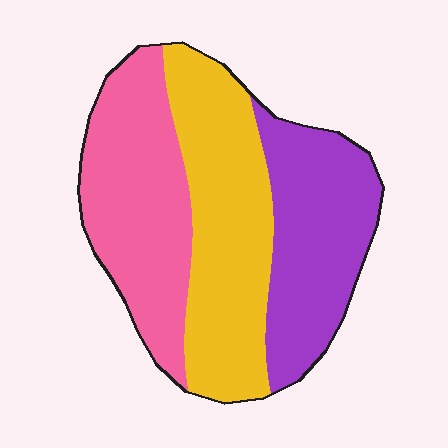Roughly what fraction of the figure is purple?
Purple covers 30% of the figure.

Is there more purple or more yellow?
Yellow.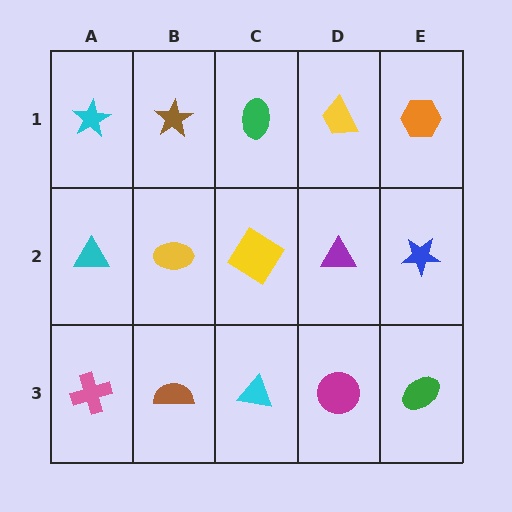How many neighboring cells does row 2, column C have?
4.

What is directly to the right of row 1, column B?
A green ellipse.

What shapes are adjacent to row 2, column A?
A cyan star (row 1, column A), a pink cross (row 3, column A), a yellow ellipse (row 2, column B).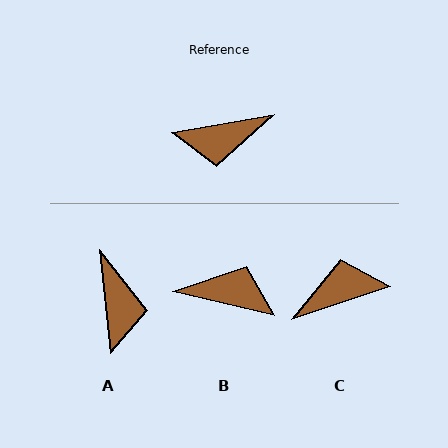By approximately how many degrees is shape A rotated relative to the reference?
Approximately 86 degrees counter-clockwise.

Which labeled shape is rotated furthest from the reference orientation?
C, about 172 degrees away.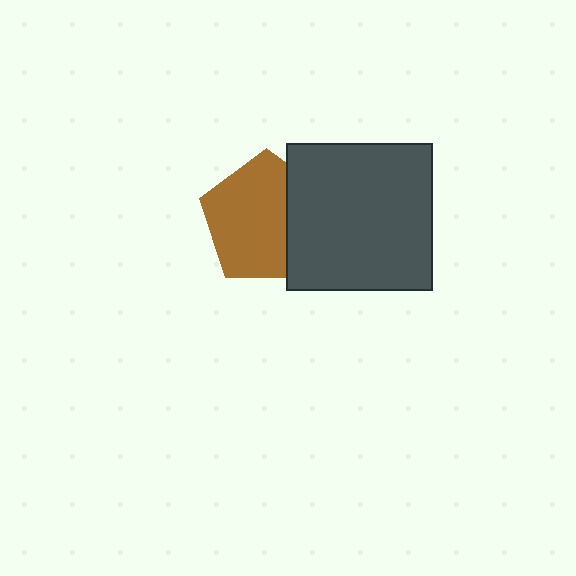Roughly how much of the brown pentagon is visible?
Most of it is visible (roughly 69%).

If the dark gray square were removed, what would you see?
You would see the complete brown pentagon.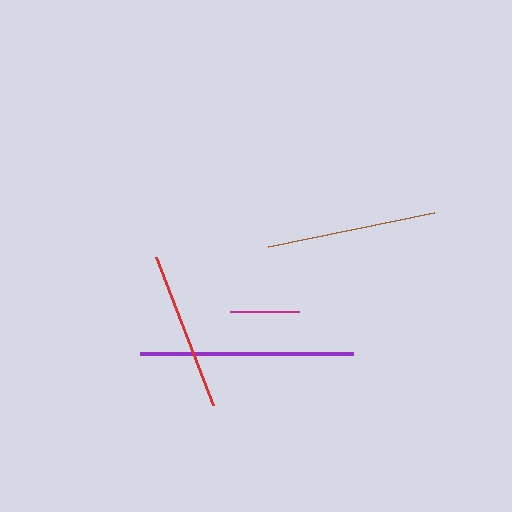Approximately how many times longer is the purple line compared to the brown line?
The purple line is approximately 1.3 times the length of the brown line.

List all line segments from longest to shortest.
From longest to shortest: purple, brown, red, magenta.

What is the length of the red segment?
The red segment is approximately 159 pixels long.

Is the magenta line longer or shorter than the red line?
The red line is longer than the magenta line.